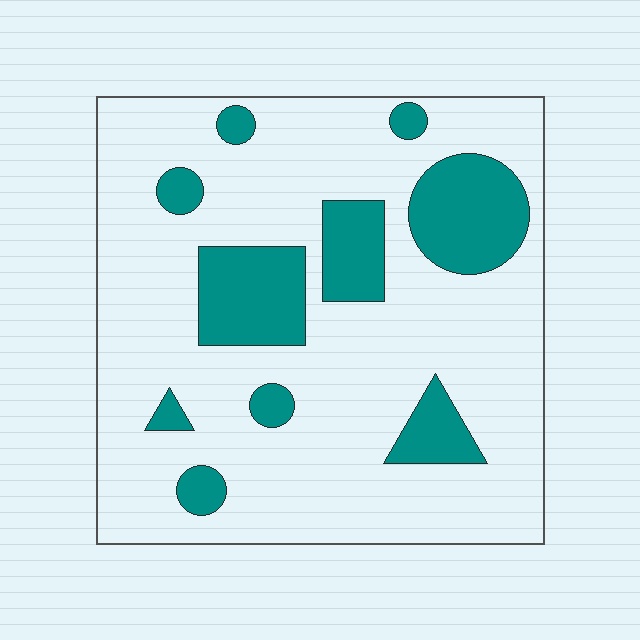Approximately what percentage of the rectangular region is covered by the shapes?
Approximately 20%.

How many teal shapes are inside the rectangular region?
10.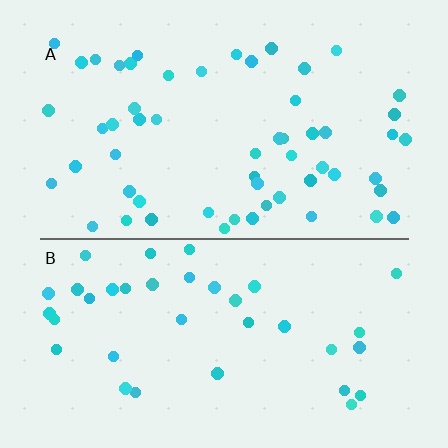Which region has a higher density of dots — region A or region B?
A (the top).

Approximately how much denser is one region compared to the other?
Approximately 1.5× — region A over region B.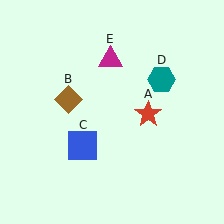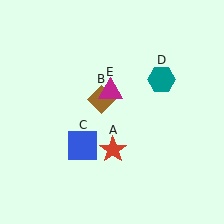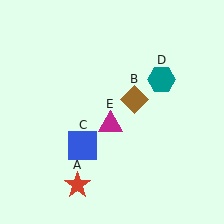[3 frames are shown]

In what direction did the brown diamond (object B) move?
The brown diamond (object B) moved right.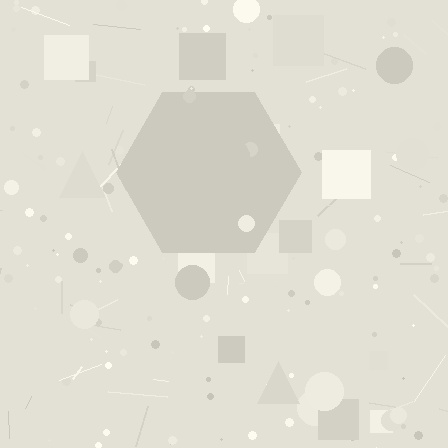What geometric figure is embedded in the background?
A hexagon is embedded in the background.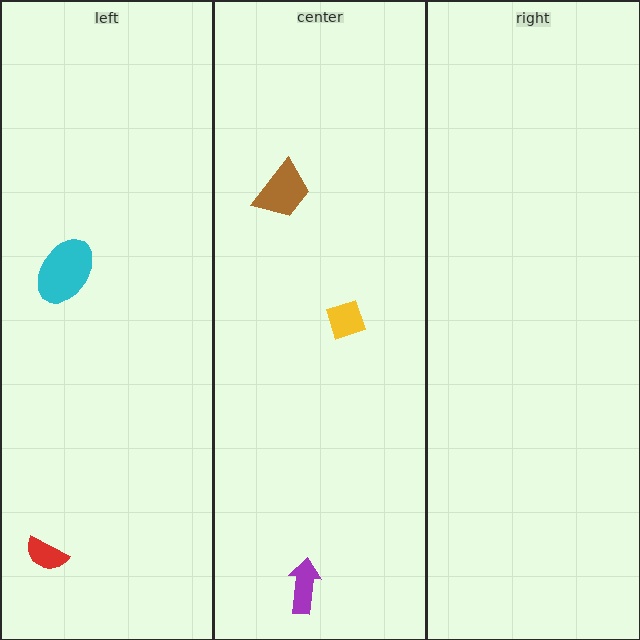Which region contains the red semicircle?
The left region.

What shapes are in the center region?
The purple arrow, the yellow diamond, the brown trapezoid.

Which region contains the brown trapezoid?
The center region.